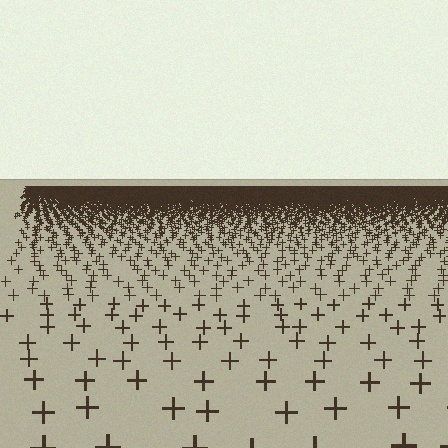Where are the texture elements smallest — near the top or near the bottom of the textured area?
Near the top.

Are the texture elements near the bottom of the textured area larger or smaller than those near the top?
Larger. Near the bottom, elements are closer to the viewer and appear at a bigger on-screen size.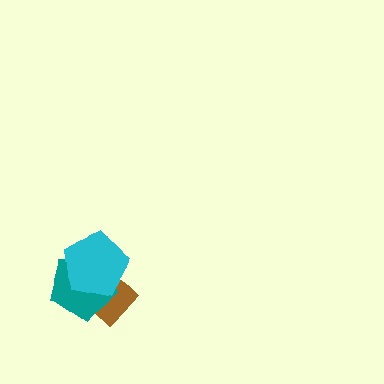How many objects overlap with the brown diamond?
2 objects overlap with the brown diamond.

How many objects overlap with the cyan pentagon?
2 objects overlap with the cyan pentagon.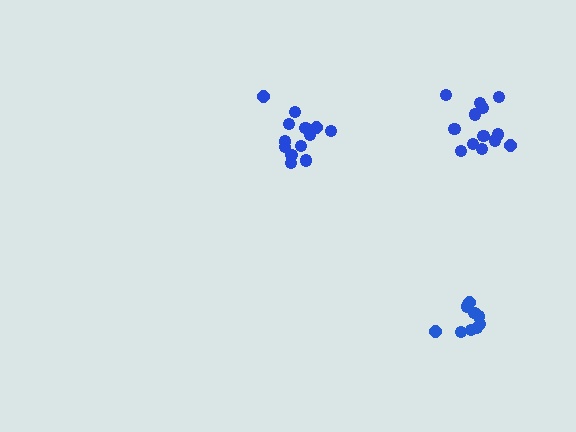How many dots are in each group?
Group 1: 13 dots, Group 2: 13 dots, Group 3: 9 dots (35 total).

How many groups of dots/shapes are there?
There are 3 groups.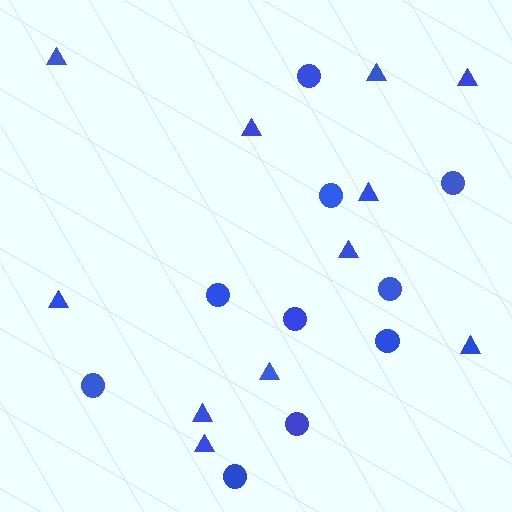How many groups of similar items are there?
There are 2 groups: one group of circles (10) and one group of triangles (11).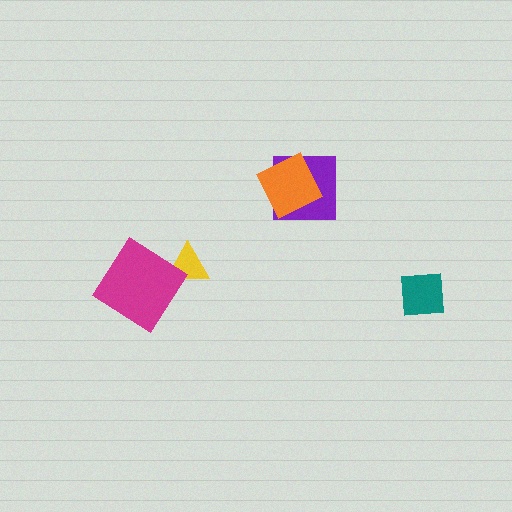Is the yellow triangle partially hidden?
Yes, it is partially covered by another shape.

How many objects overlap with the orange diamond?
1 object overlaps with the orange diamond.